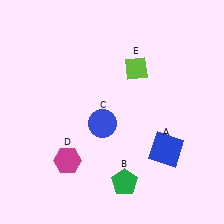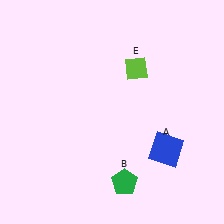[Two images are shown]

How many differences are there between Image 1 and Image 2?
There are 2 differences between the two images.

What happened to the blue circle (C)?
The blue circle (C) was removed in Image 2. It was in the bottom-left area of Image 1.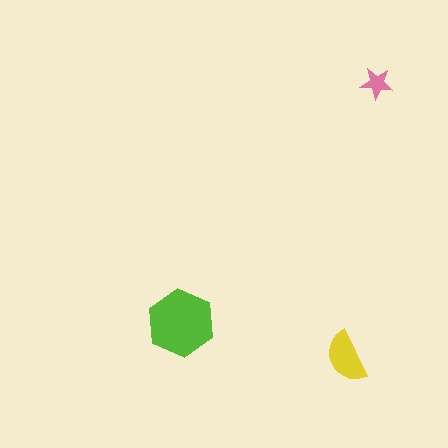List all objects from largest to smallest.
The lime hexagon, the yellow semicircle, the pink star.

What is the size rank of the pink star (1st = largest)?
3rd.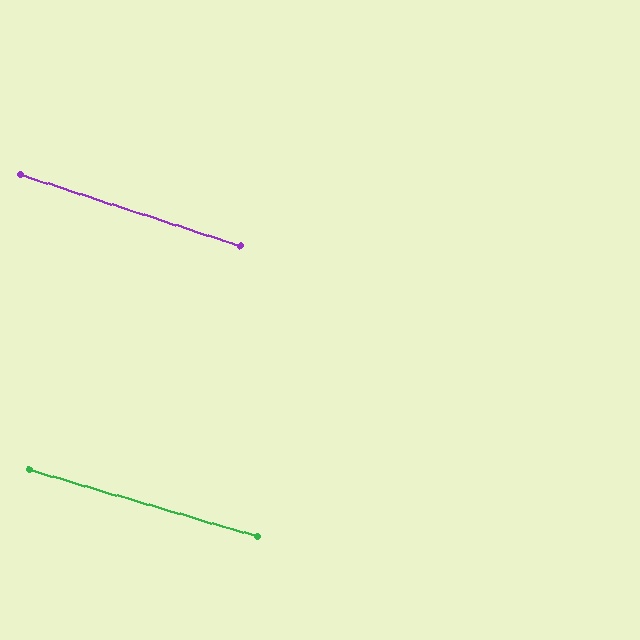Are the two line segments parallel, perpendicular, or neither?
Parallel — their directions differ by only 1.8°.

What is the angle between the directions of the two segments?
Approximately 2 degrees.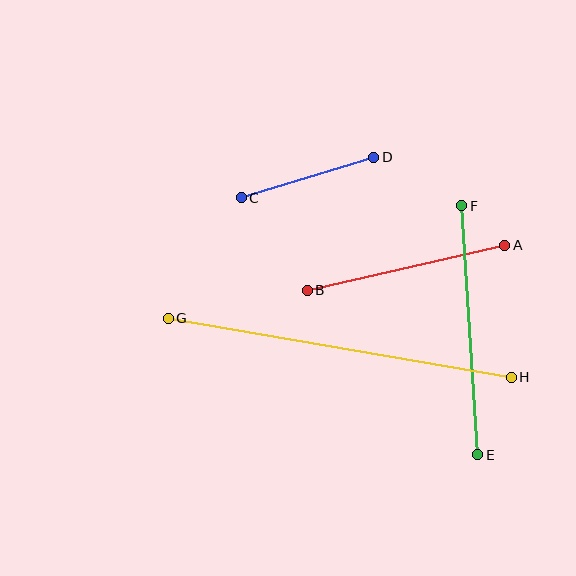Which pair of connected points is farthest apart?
Points G and H are farthest apart.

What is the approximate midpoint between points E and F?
The midpoint is at approximately (470, 330) pixels.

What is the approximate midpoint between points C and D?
The midpoint is at approximately (308, 177) pixels.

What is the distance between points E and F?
The distance is approximately 249 pixels.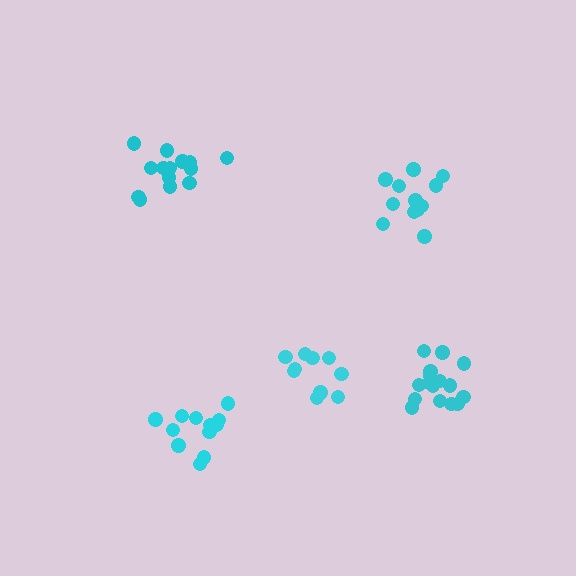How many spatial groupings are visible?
There are 5 spatial groupings.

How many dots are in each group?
Group 1: 12 dots, Group 2: 14 dots, Group 3: 16 dots, Group 4: 12 dots, Group 5: 10 dots (64 total).